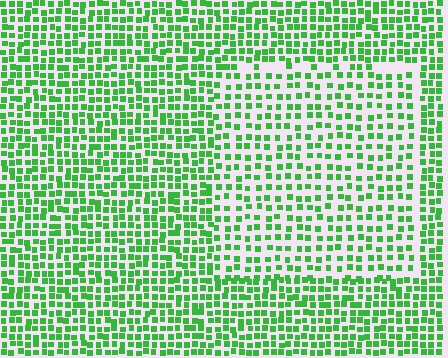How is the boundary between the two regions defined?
The boundary is defined by a change in element density (approximately 1.6x ratio). All elements are the same color, size, and shape.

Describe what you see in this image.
The image contains small green elements arranged at two different densities. A rectangle-shaped region is visible where the elements are less densely packed than the surrounding area.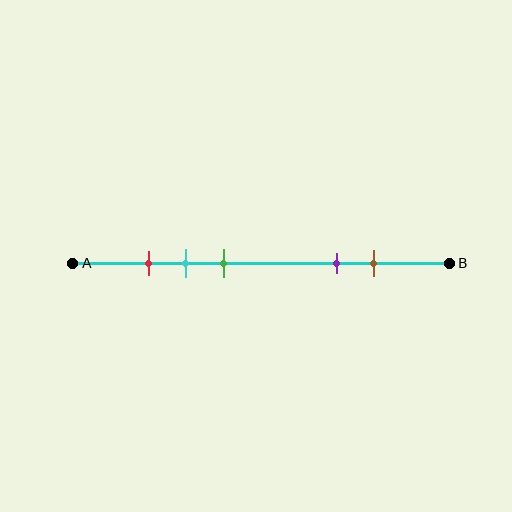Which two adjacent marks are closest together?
The red and cyan marks are the closest adjacent pair.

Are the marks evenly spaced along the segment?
No, the marks are not evenly spaced.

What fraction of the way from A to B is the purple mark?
The purple mark is approximately 70% (0.7) of the way from A to B.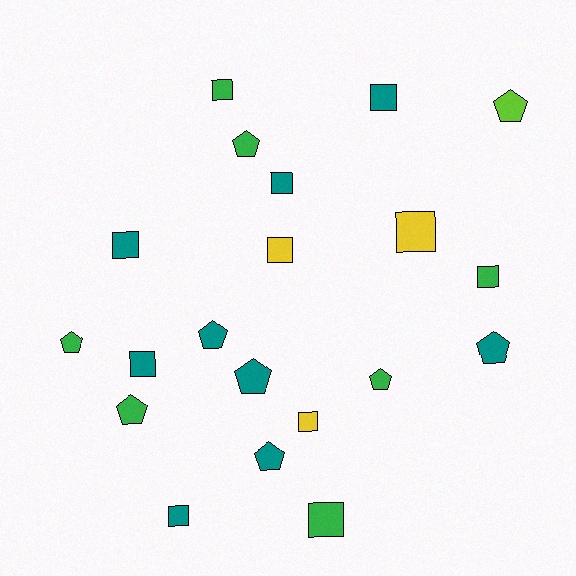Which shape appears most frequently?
Square, with 11 objects.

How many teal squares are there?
There are 5 teal squares.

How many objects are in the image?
There are 20 objects.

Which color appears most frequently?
Teal, with 9 objects.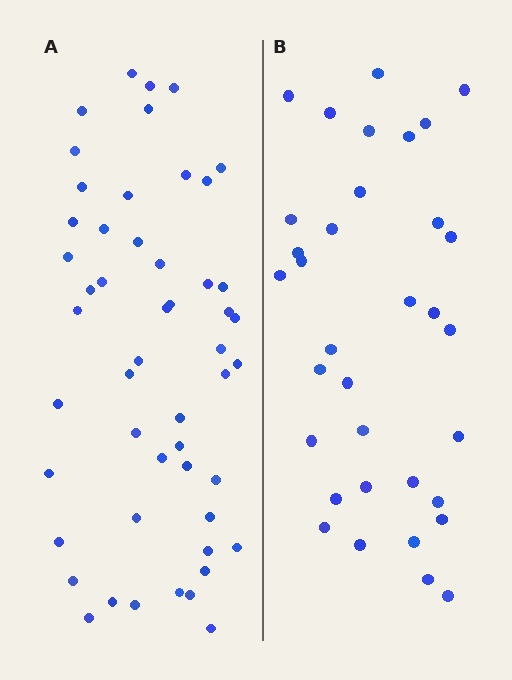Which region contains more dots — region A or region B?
Region A (the left region) has more dots.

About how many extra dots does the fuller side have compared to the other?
Region A has approximately 15 more dots than region B.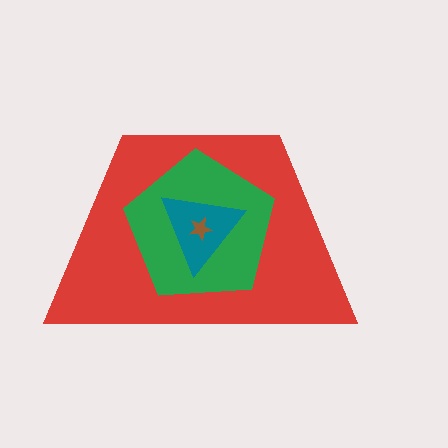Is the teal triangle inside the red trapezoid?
Yes.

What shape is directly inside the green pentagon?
The teal triangle.